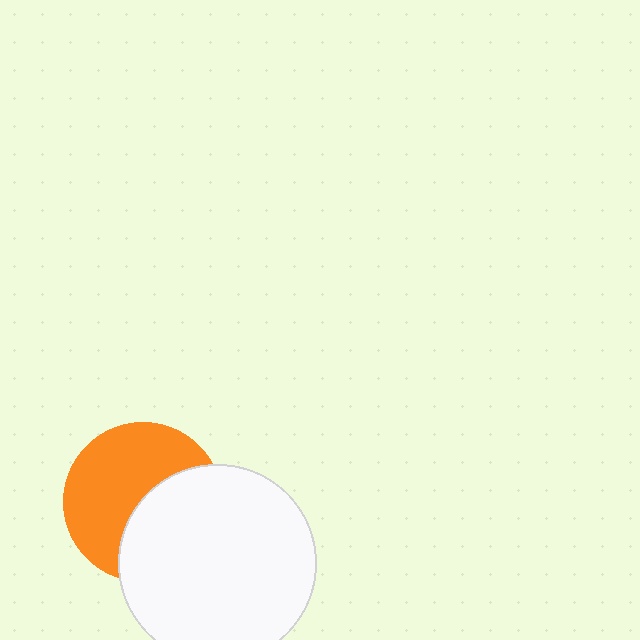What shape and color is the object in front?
The object in front is a white circle.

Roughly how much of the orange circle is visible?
About half of it is visible (roughly 56%).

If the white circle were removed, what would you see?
You would see the complete orange circle.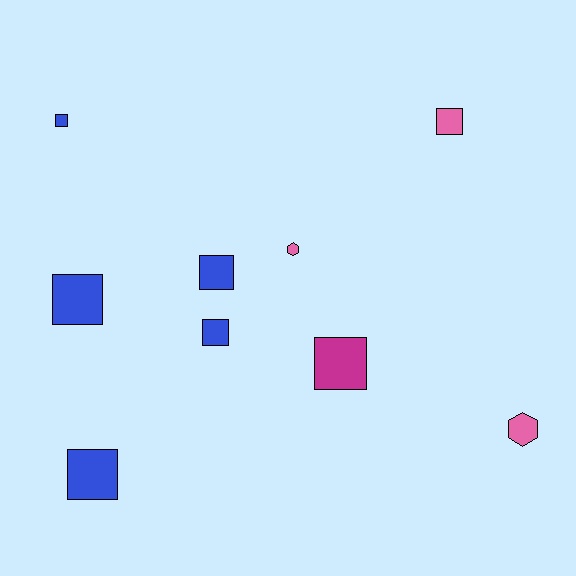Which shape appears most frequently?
Square, with 7 objects.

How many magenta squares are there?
There is 1 magenta square.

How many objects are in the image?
There are 9 objects.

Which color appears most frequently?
Blue, with 5 objects.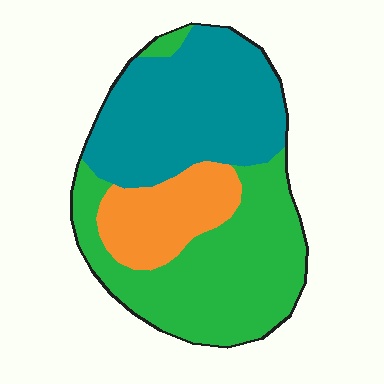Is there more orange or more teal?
Teal.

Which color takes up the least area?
Orange, at roughly 15%.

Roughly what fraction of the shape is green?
Green covers around 45% of the shape.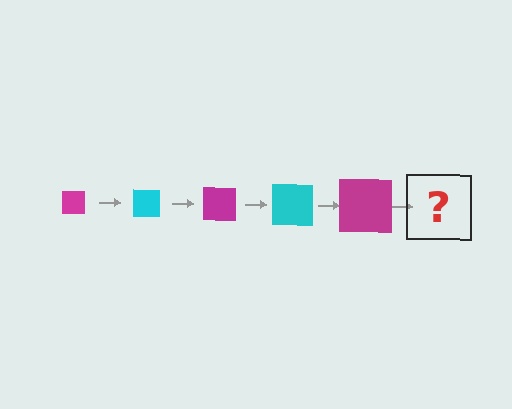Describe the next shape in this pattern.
It should be a cyan square, larger than the previous one.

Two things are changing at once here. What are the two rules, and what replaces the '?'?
The two rules are that the square grows larger each step and the color cycles through magenta and cyan. The '?' should be a cyan square, larger than the previous one.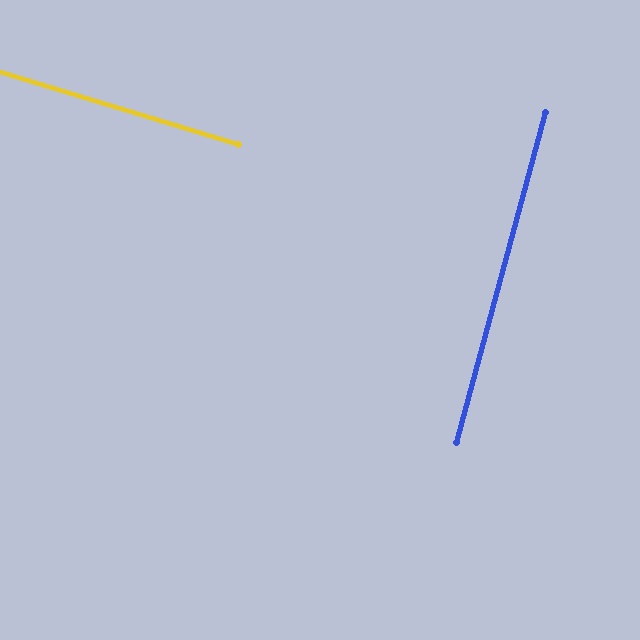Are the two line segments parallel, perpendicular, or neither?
Perpendicular — they meet at approximately 88°.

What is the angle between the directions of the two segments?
Approximately 88 degrees.